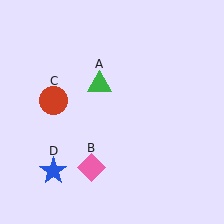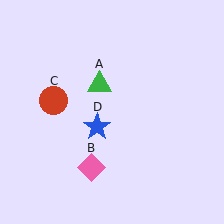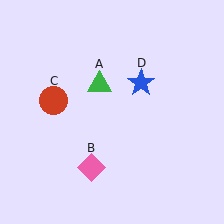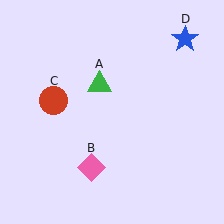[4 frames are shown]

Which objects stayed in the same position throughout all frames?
Green triangle (object A) and pink diamond (object B) and red circle (object C) remained stationary.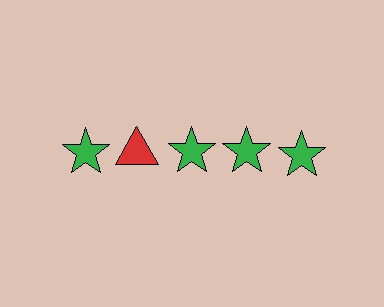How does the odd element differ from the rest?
It differs in both color (red instead of green) and shape (triangle instead of star).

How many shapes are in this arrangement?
There are 5 shapes arranged in a grid pattern.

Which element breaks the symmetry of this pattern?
The red triangle in the top row, second from left column breaks the symmetry. All other shapes are green stars.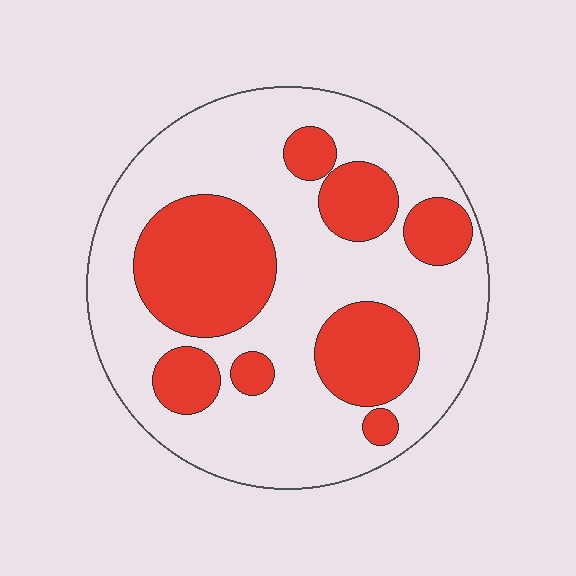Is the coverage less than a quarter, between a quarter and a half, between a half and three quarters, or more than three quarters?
Between a quarter and a half.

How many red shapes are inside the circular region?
8.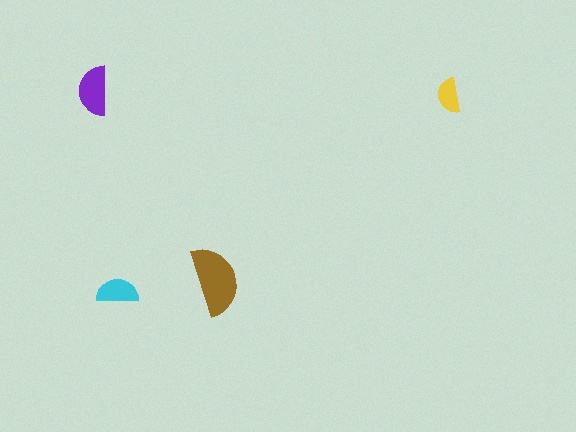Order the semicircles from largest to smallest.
the brown one, the purple one, the cyan one, the yellow one.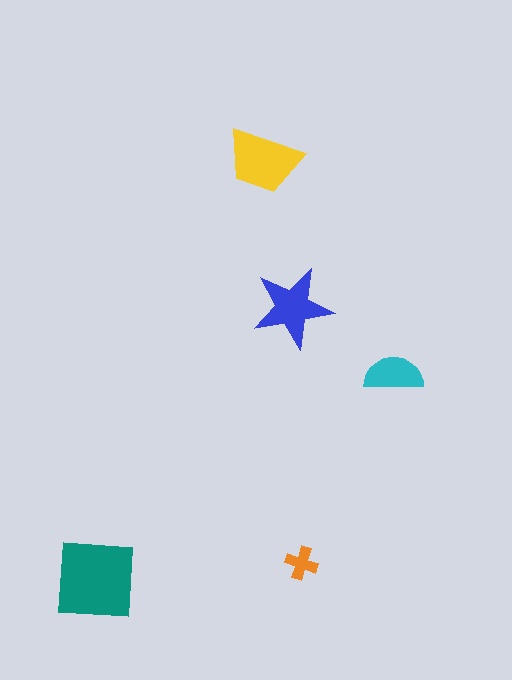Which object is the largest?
The teal square.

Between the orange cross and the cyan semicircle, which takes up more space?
The cyan semicircle.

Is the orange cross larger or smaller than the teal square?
Smaller.